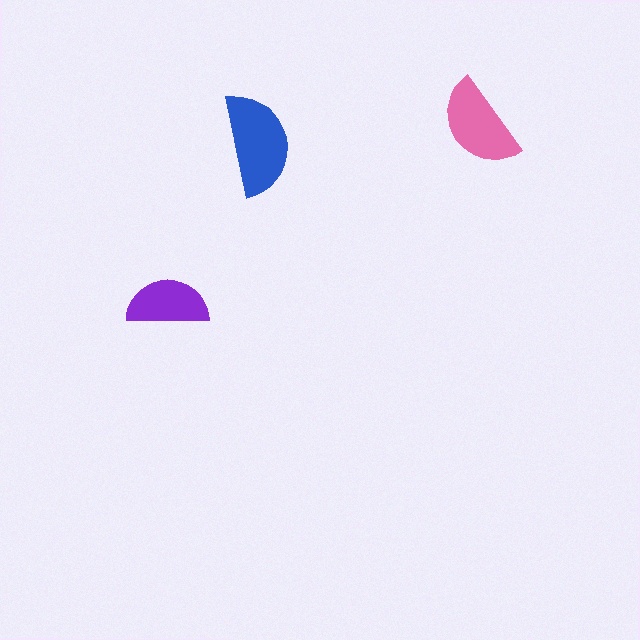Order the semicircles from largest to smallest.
the blue one, the pink one, the purple one.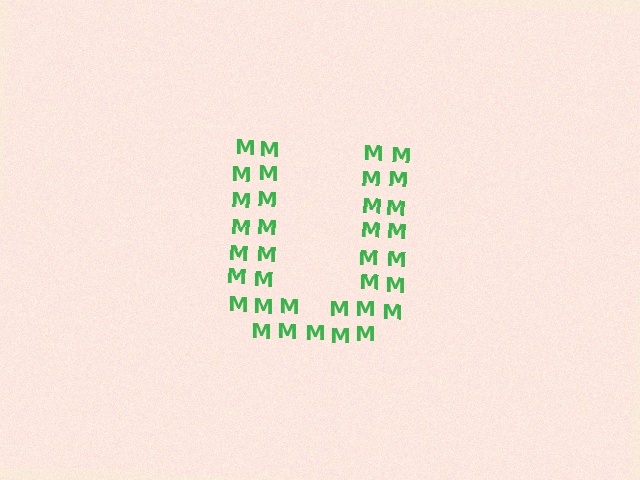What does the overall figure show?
The overall figure shows the letter U.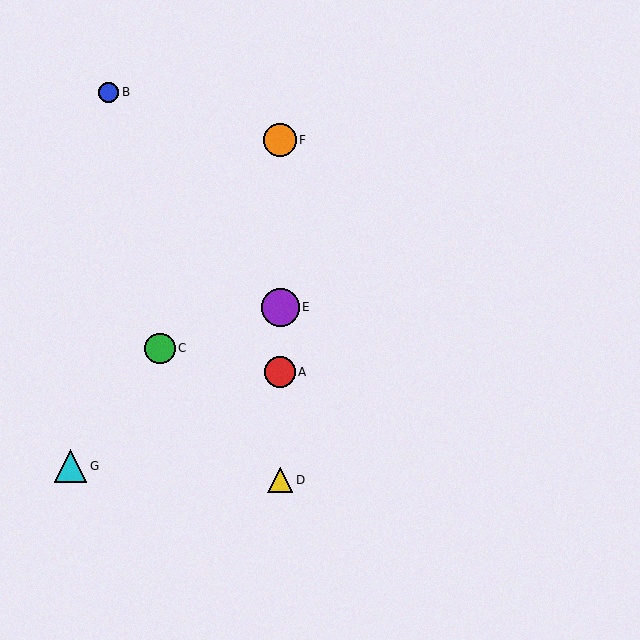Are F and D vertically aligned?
Yes, both are at x≈280.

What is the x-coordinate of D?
Object D is at x≈280.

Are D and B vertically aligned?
No, D is at x≈280 and B is at x≈108.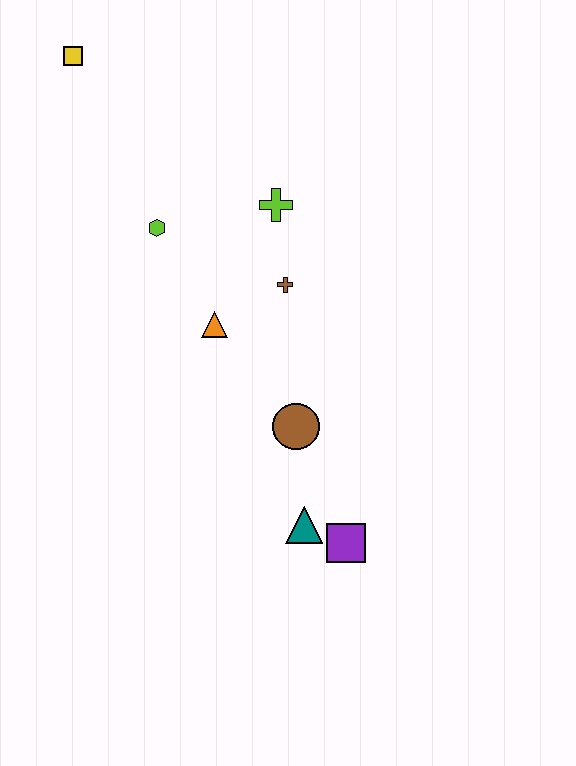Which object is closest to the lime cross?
The brown cross is closest to the lime cross.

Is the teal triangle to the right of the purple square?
No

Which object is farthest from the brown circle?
The yellow square is farthest from the brown circle.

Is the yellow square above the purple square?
Yes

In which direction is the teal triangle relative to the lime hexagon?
The teal triangle is below the lime hexagon.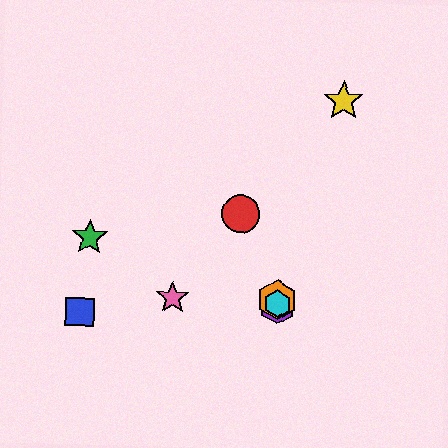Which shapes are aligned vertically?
The purple hexagon, the orange hexagon, the cyan hexagon are aligned vertically.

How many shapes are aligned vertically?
3 shapes (the purple hexagon, the orange hexagon, the cyan hexagon) are aligned vertically.